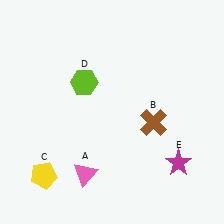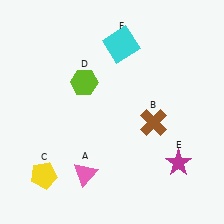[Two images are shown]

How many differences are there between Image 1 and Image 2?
There is 1 difference between the two images.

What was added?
A cyan square (F) was added in Image 2.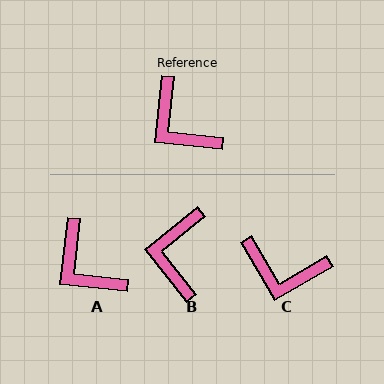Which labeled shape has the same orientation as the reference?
A.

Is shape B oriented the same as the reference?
No, it is off by about 45 degrees.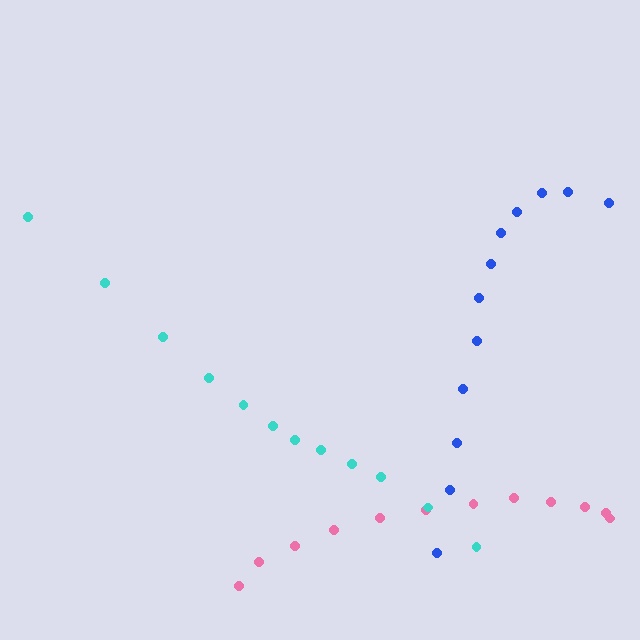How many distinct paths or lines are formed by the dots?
There are 3 distinct paths.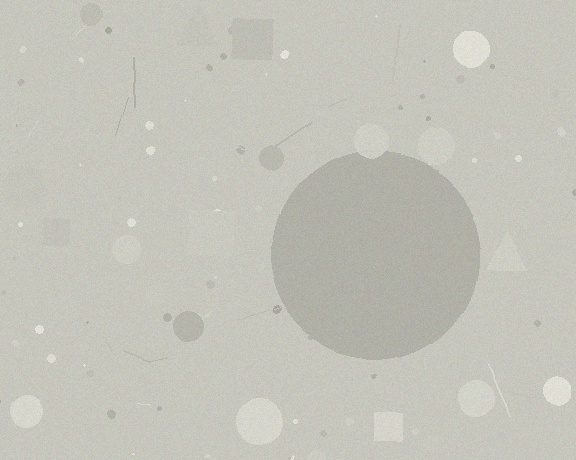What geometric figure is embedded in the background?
A circle is embedded in the background.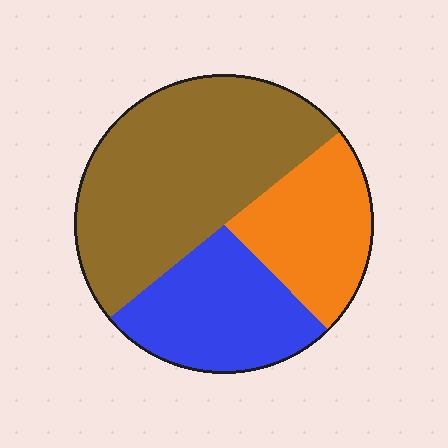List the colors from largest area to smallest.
From largest to smallest: brown, blue, orange.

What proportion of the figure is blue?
Blue covers 26% of the figure.